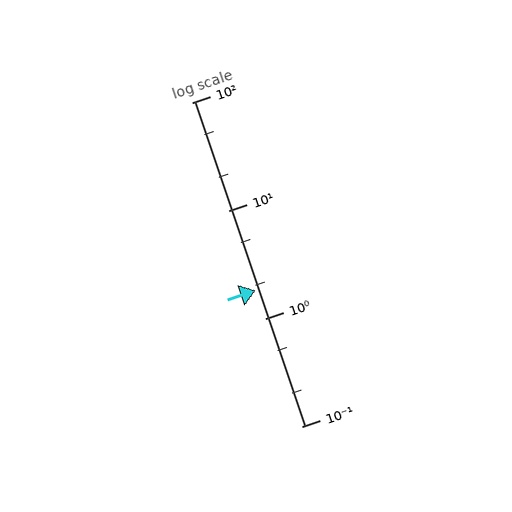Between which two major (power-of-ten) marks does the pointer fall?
The pointer is between 1 and 10.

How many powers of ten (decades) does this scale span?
The scale spans 3 decades, from 0.1 to 100.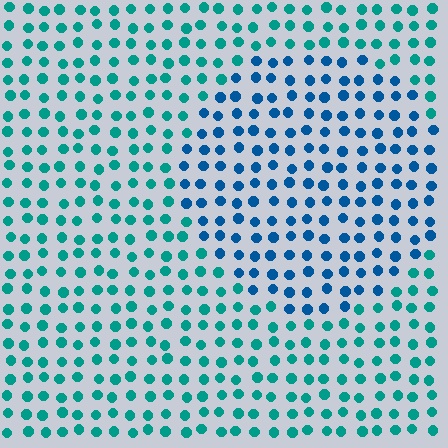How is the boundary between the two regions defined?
The boundary is defined purely by a slight shift in hue (about 34 degrees). Spacing, size, and orientation are identical on both sides.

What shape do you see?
I see a circle.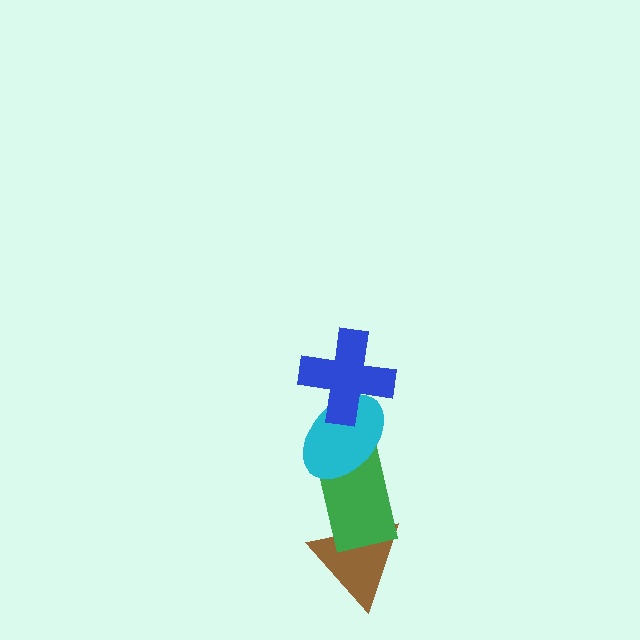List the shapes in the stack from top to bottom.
From top to bottom: the blue cross, the cyan ellipse, the green rectangle, the brown triangle.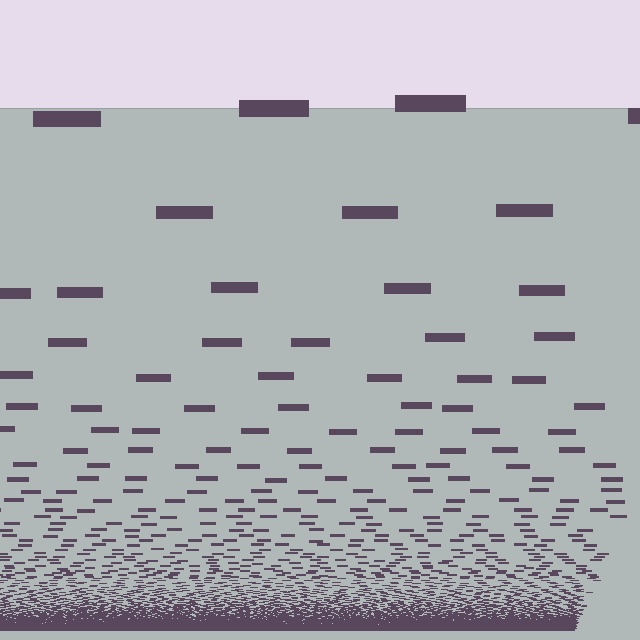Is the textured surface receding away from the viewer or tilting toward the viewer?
The surface appears to tilt toward the viewer. Texture elements get larger and sparser toward the top.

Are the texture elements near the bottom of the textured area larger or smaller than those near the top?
Smaller. The gradient is inverted — elements near the bottom are smaller and denser.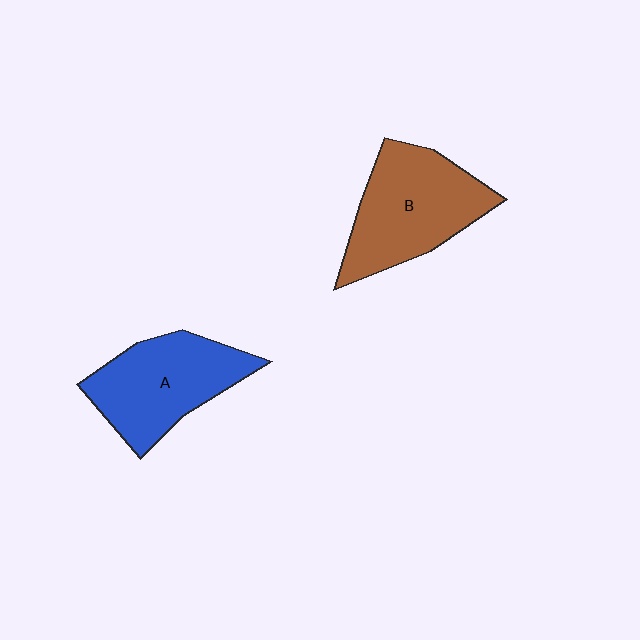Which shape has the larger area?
Shape B (brown).